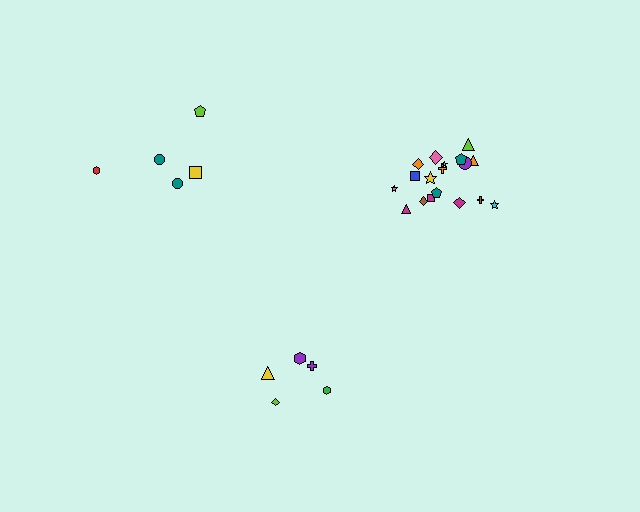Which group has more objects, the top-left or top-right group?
The top-right group.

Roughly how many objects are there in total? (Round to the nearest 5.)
Roughly 30 objects in total.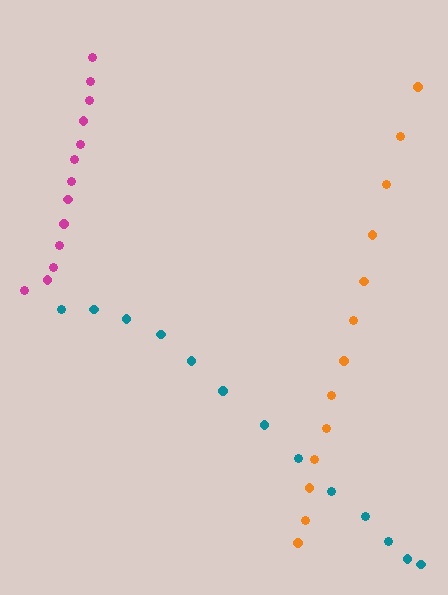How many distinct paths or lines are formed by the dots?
There are 3 distinct paths.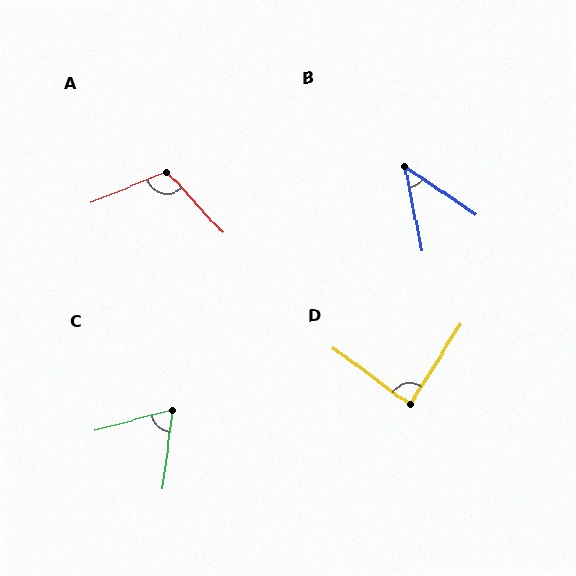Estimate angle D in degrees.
Approximately 85 degrees.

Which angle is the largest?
A, at approximately 111 degrees.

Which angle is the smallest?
B, at approximately 45 degrees.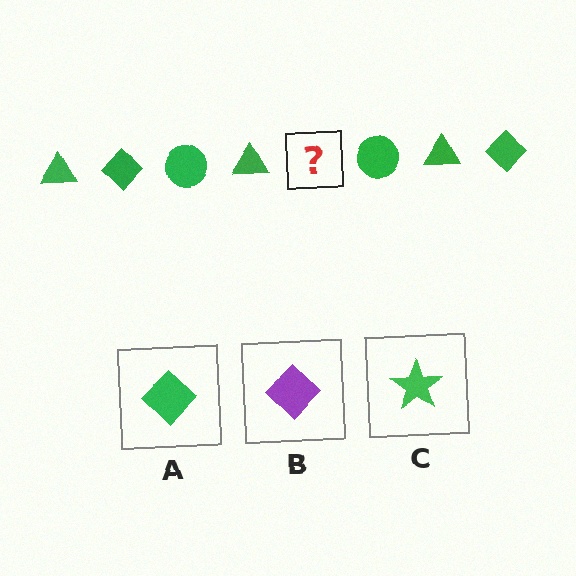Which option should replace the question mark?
Option A.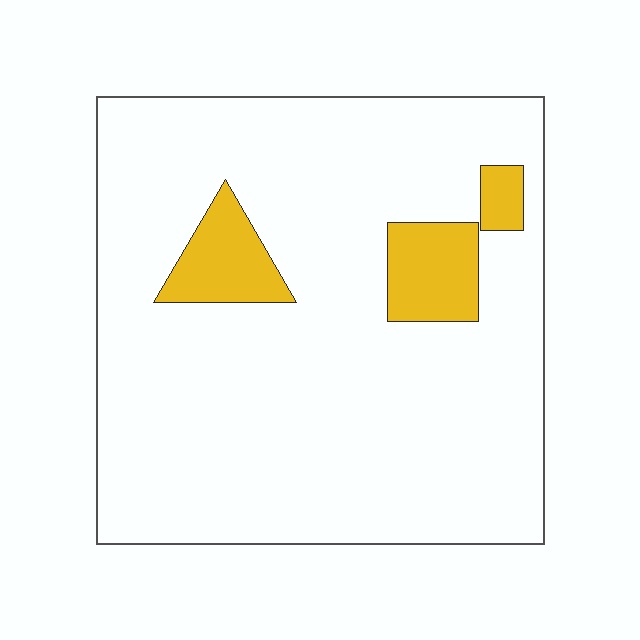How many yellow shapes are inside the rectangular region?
3.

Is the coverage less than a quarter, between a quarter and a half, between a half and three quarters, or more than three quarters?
Less than a quarter.